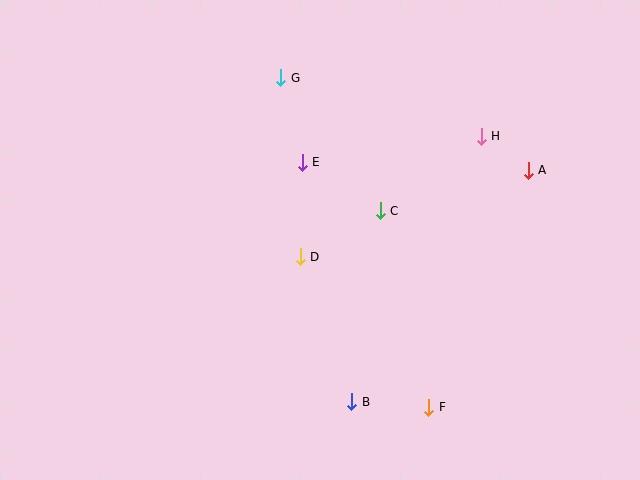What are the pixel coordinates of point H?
Point H is at (481, 136).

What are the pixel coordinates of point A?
Point A is at (528, 170).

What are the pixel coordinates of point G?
Point G is at (281, 78).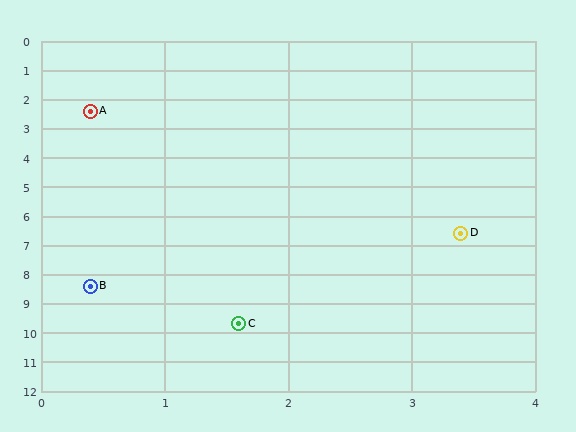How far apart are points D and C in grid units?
Points D and C are about 3.6 grid units apart.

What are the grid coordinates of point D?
Point D is at approximately (3.4, 6.6).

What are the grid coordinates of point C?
Point C is at approximately (1.6, 9.7).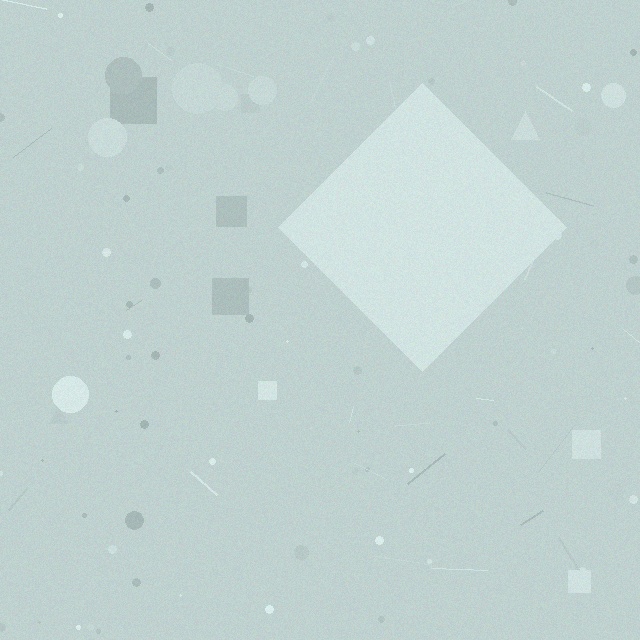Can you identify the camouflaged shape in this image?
The camouflaged shape is a diamond.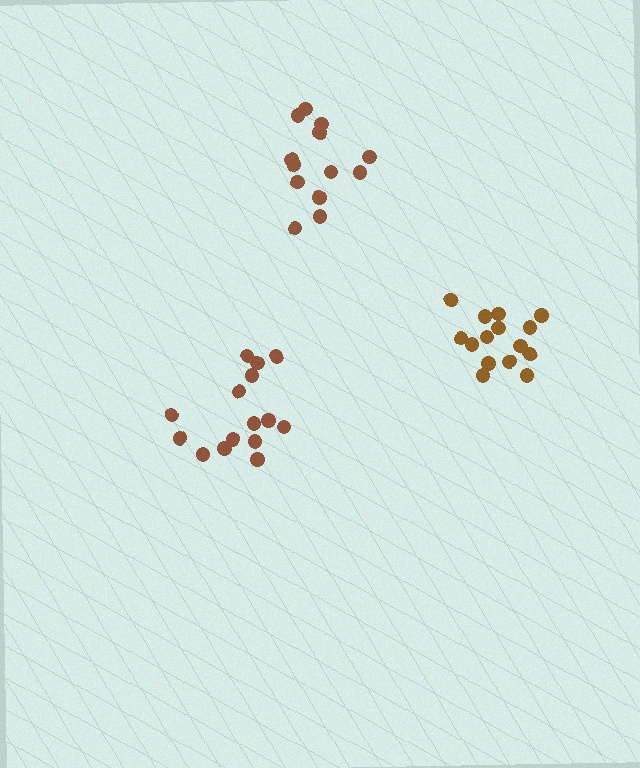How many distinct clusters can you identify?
There are 3 distinct clusters.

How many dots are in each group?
Group 1: 15 dots, Group 2: 15 dots, Group 3: 13 dots (43 total).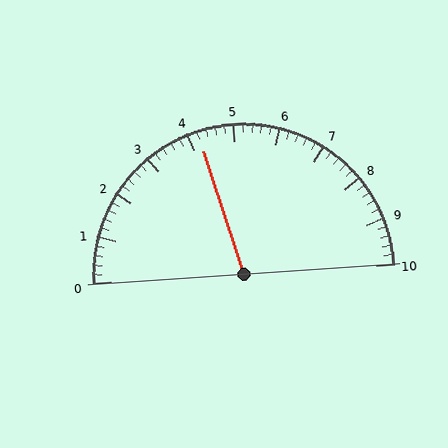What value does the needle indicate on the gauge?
The needle indicates approximately 4.2.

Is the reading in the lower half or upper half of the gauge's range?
The reading is in the lower half of the range (0 to 10).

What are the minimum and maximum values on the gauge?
The gauge ranges from 0 to 10.